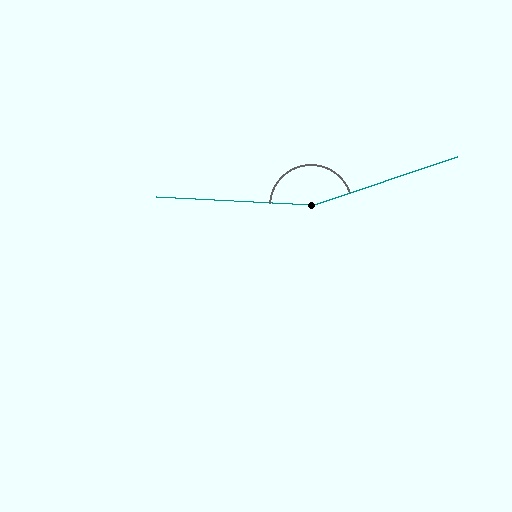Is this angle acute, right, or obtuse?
It is obtuse.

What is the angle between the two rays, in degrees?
Approximately 159 degrees.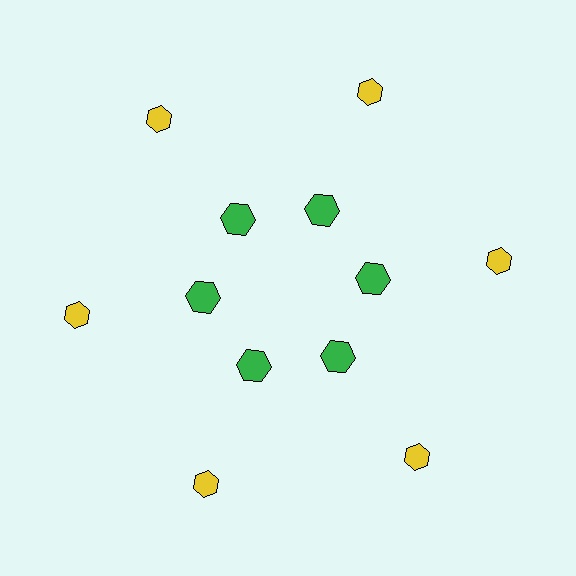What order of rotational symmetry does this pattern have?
This pattern has 6-fold rotational symmetry.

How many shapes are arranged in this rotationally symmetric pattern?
There are 12 shapes, arranged in 6 groups of 2.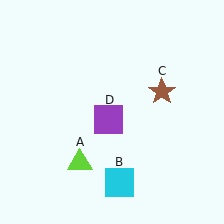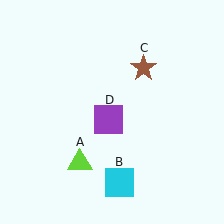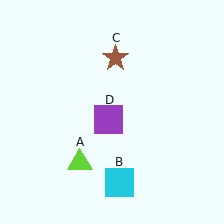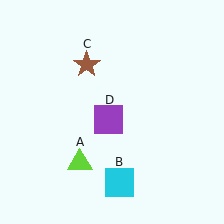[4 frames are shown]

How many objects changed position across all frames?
1 object changed position: brown star (object C).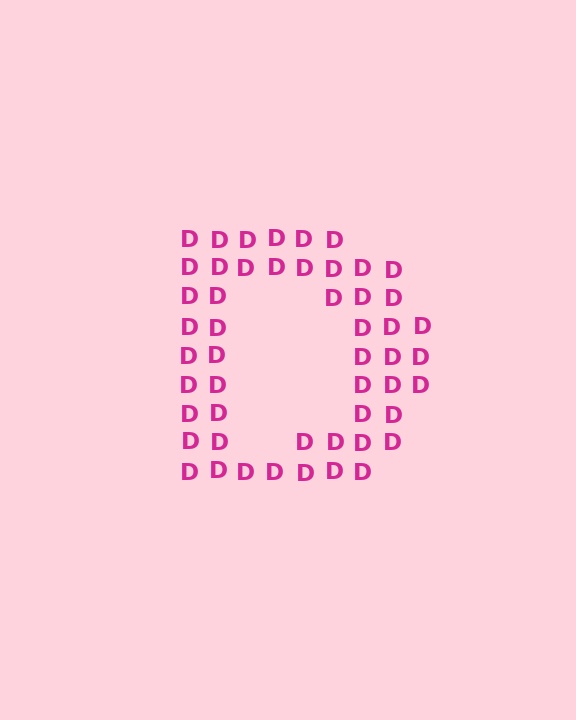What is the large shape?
The large shape is the letter D.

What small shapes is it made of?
It is made of small letter D's.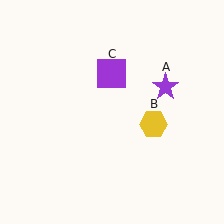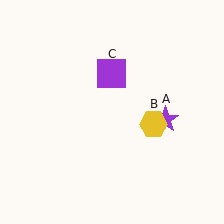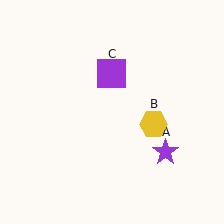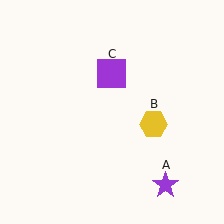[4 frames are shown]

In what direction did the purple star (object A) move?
The purple star (object A) moved down.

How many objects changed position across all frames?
1 object changed position: purple star (object A).